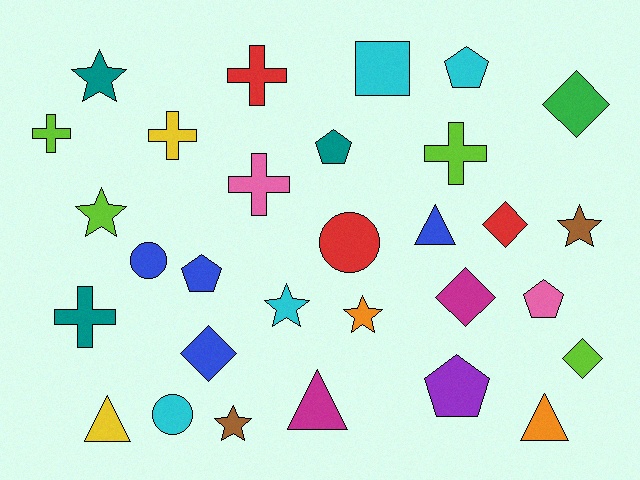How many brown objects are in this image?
There are 2 brown objects.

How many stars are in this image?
There are 6 stars.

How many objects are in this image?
There are 30 objects.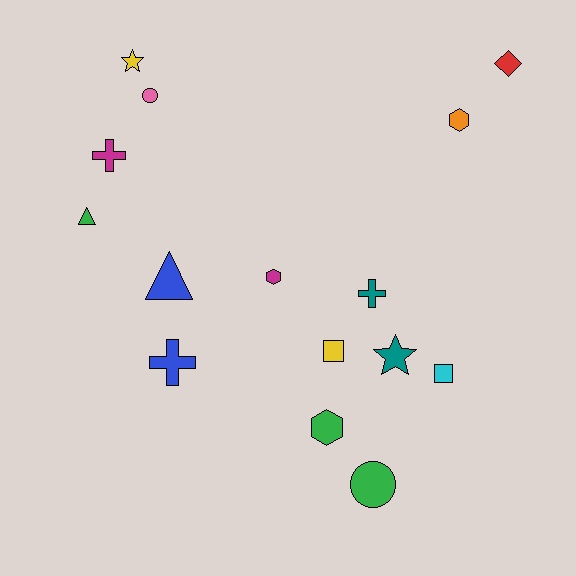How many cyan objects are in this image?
There is 1 cyan object.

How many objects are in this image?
There are 15 objects.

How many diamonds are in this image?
There is 1 diamond.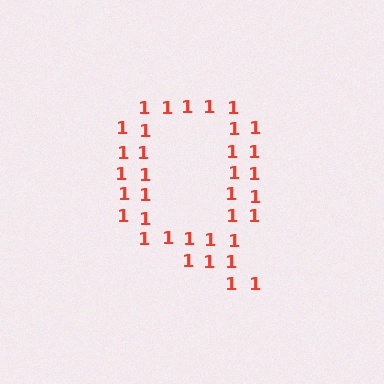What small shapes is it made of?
It is made of small digit 1's.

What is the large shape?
The large shape is the letter Q.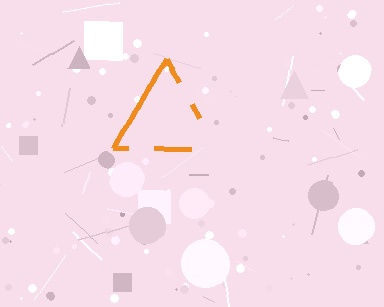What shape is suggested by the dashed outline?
The dashed outline suggests a triangle.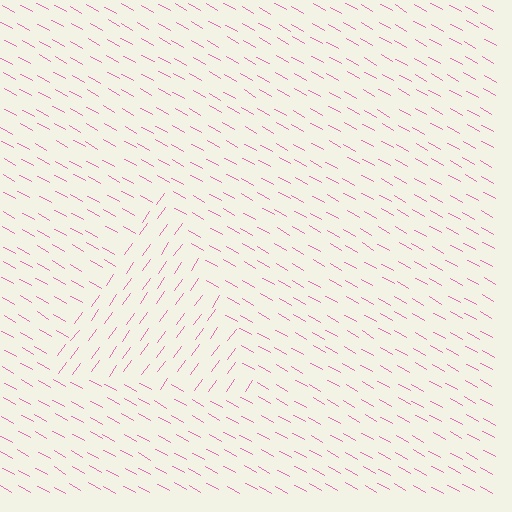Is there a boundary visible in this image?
Yes, there is a texture boundary formed by a change in line orientation.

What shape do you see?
I see a triangle.